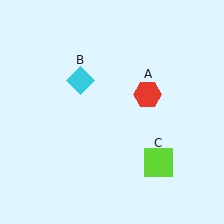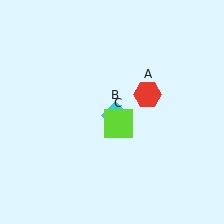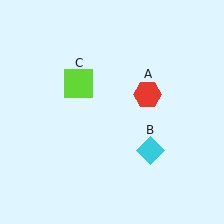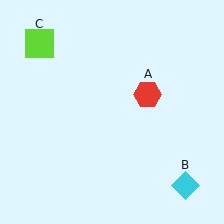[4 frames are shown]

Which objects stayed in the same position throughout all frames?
Red hexagon (object A) remained stationary.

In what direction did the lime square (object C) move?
The lime square (object C) moved up and to the left.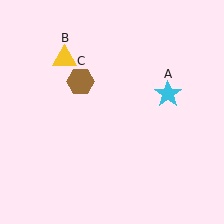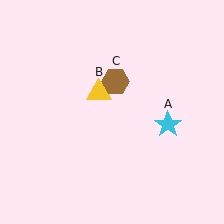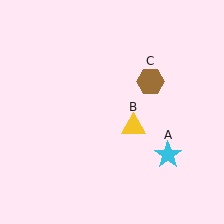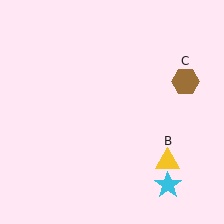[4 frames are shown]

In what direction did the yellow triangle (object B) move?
The yellow triangle (object B) moved down and to the right.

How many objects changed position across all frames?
3 objects changed position: cyan star (object A), yellow triangle (object B), brown hexagon (object C).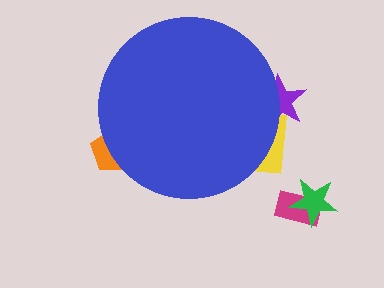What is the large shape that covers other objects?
A blue circle.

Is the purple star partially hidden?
Yes, the purple star is partially hidden behind the blue circle.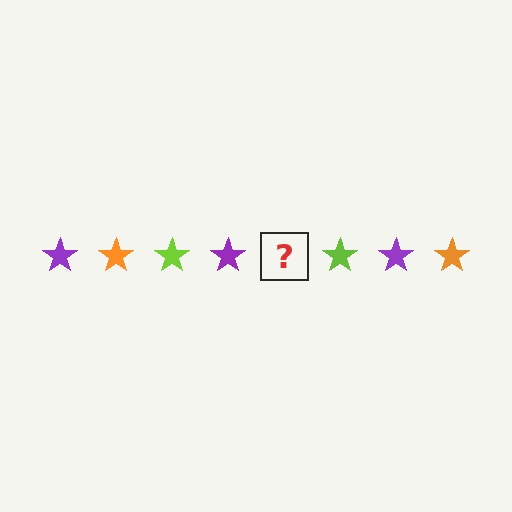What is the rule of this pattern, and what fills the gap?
The rule is that the pattern cycles through purple, orange, lime stars. The gap should be filled with an orange star.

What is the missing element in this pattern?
The missing element is an orange star.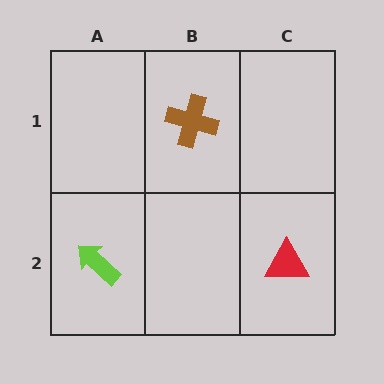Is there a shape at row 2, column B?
No, that cell is empty.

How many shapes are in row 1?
1 shape.